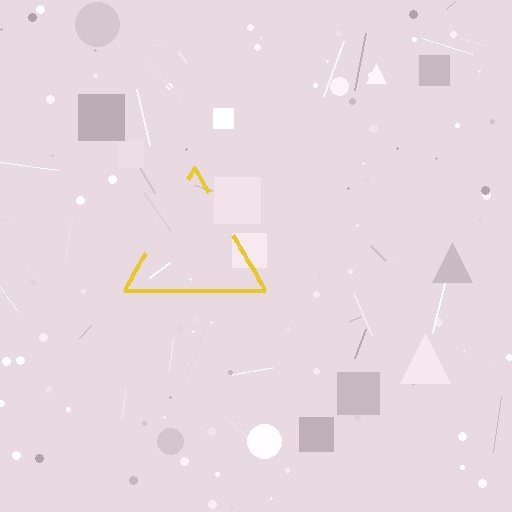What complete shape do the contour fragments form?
The contour fragments form a triangle.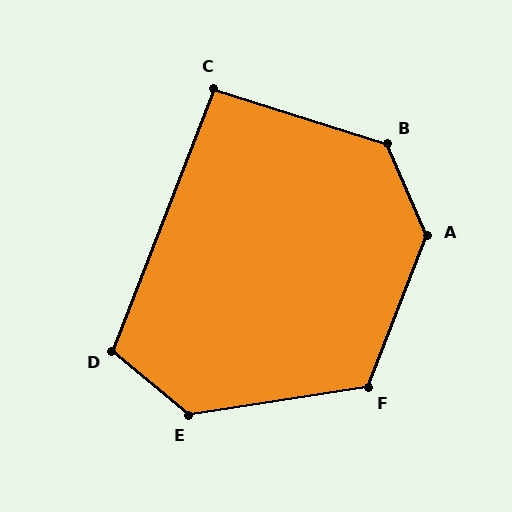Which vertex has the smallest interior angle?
C, at approximately 94 degrees.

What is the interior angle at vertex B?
Approximately 131 degrees (obtuse).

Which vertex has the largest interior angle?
A, at approximately 135 degrees.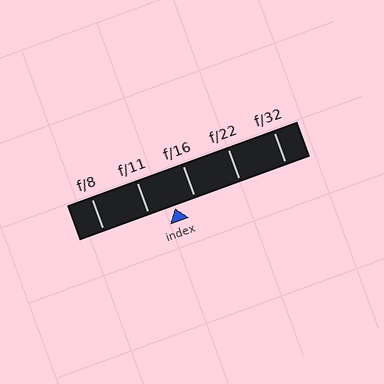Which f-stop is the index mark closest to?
The index mark is closest to f/16.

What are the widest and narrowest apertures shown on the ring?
The widest aperture shown is f/8 and the narrowest is f/32.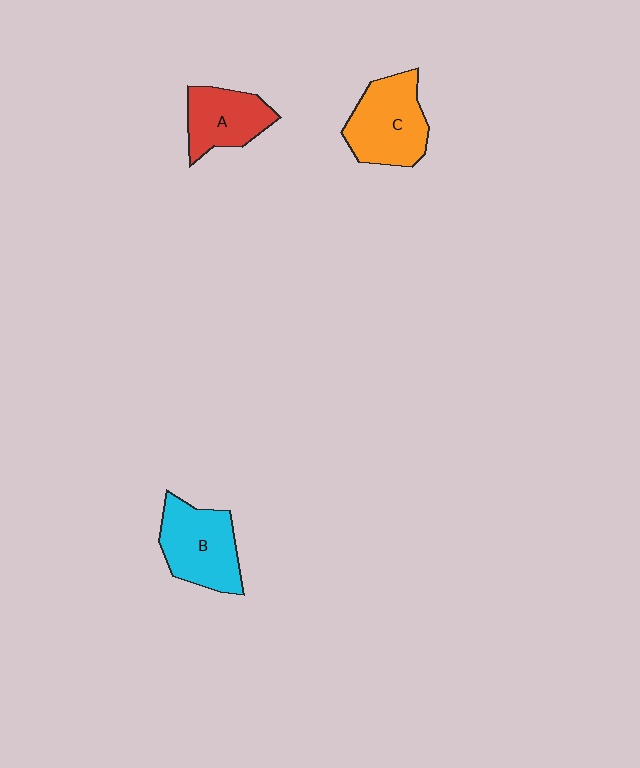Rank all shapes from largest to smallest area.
From largest to smallest: C (orange), B (cyan), A (red).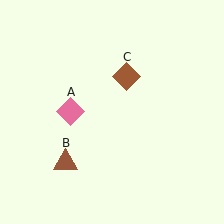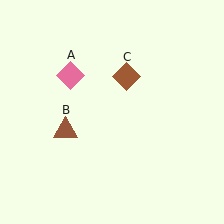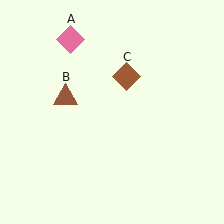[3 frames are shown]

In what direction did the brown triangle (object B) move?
The brown triangle (object B) moved up.